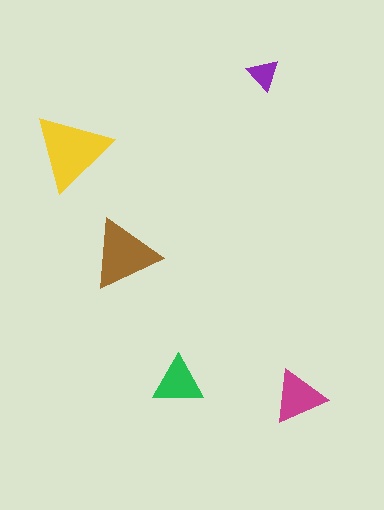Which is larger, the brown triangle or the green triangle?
The brown one.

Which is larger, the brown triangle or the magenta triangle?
The brown one.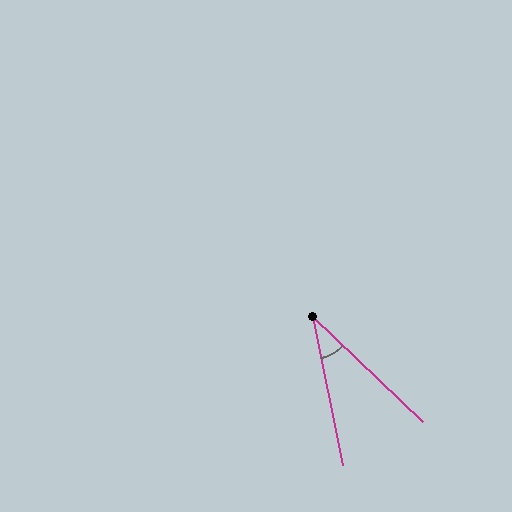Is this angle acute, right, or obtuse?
It is acute.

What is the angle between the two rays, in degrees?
Approximately 35 degrees.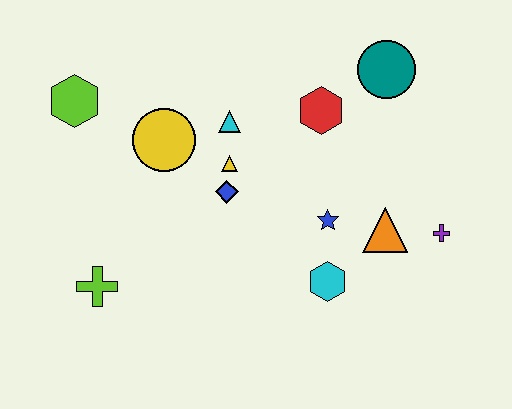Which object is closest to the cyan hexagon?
The blue star is closest to the cyan hexagon.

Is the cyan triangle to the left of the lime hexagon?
No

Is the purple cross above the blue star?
No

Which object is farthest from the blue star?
The lime hexagon is farthest from the blue star.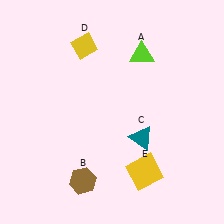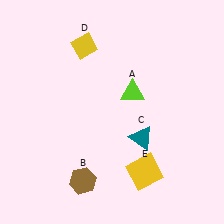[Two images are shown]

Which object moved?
The lime triangle (A) moved down.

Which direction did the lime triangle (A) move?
The lime triangle (A) moved down.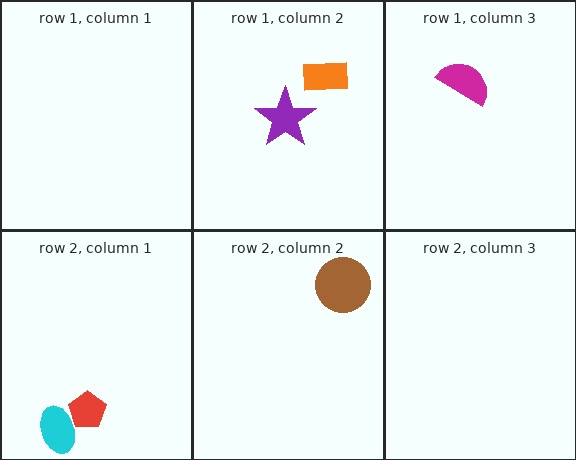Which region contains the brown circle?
The row 2, column 2 region.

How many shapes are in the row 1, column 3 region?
1.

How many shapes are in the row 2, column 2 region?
1.